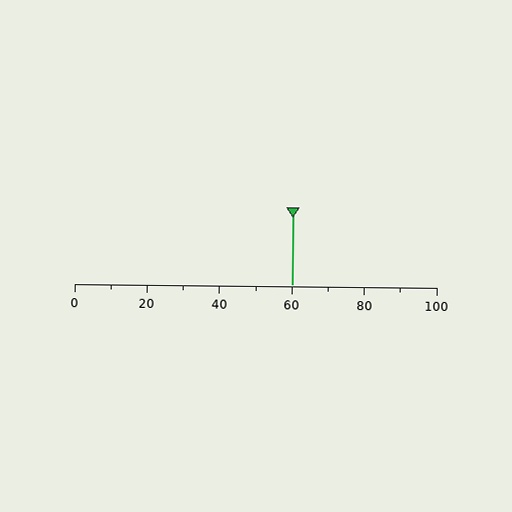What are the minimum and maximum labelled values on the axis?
The axis runs from 0 to 100.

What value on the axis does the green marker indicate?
The marker indicates approximately 60.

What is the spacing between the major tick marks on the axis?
The major ticks are spaced 20 apart.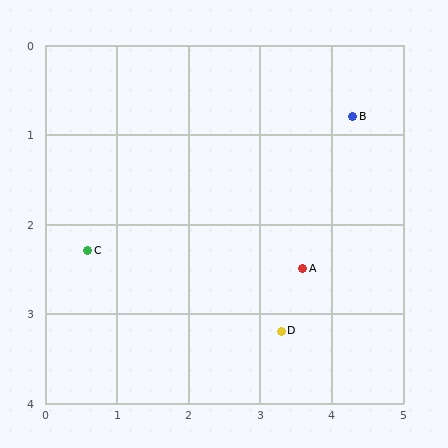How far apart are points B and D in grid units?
Points B and D are about 2.6 grid units apart.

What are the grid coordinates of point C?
Point C is at approximately (0.6, 2.3).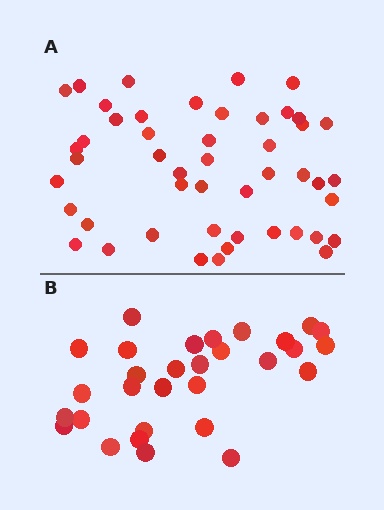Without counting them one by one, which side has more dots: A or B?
Region A (the top region) has more dots.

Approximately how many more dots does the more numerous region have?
Region A has approximately 20 more dots than region B.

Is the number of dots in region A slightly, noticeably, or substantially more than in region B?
Region A has substantially more. The ratio is roughly 1.6 to 1.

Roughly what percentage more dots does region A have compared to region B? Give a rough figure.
About 60% more.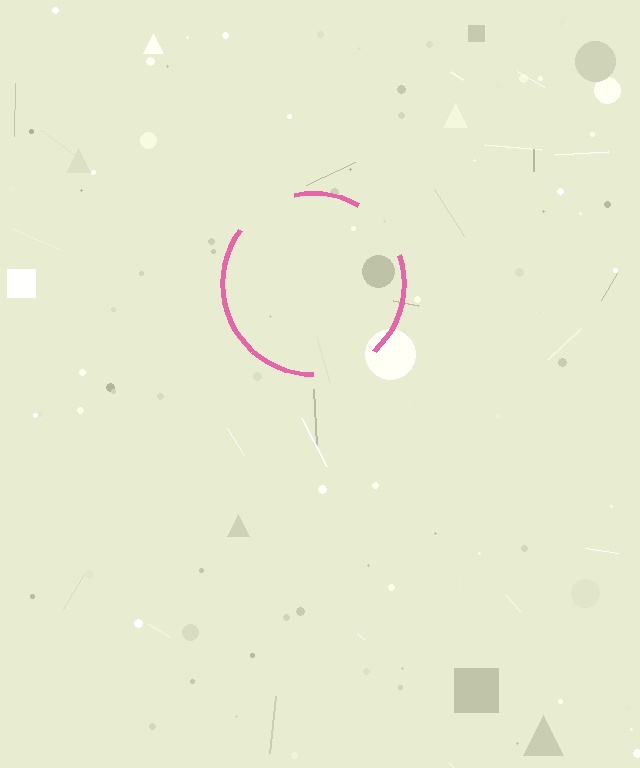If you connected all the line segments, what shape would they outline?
They would outline a circle.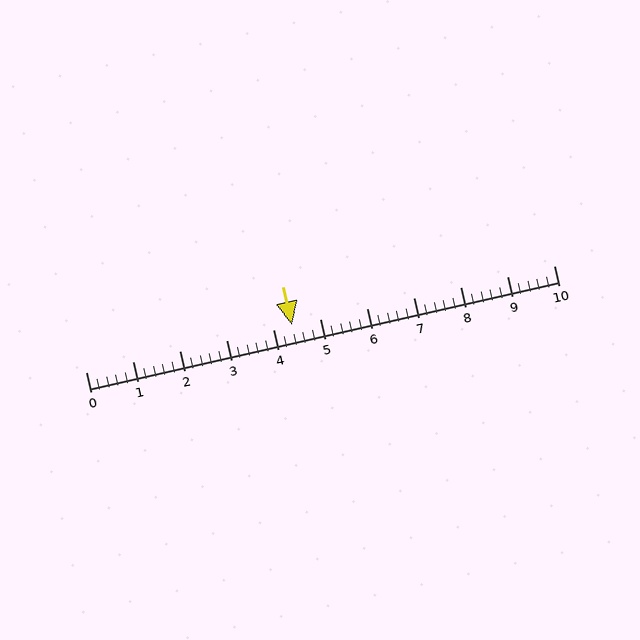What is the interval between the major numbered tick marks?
The major tick marks are spaced 1 units apart.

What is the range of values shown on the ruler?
The ruler shows values from 0 to 10.